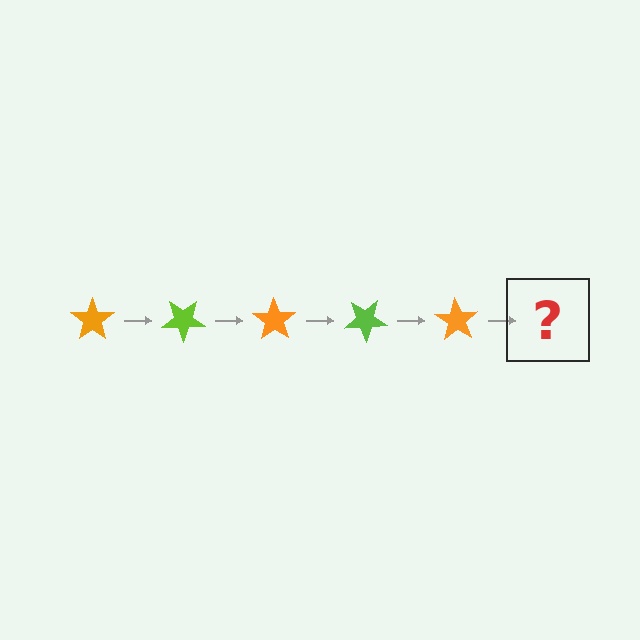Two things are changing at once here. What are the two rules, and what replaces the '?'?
The two rules are that it rotates 35 degrees each step and the color cycles through orange and lime. The '?' should be a lime star, rotated 175 degrees from the start.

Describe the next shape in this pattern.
It should be a lime star, rotated 175 degrees from the start.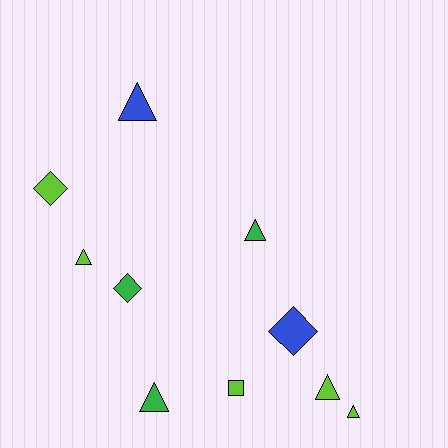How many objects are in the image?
There are 10 objects.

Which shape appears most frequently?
Triangle, with 6 objects.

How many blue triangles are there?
There is 1 blue triangle.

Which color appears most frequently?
Lime, with 5 objects.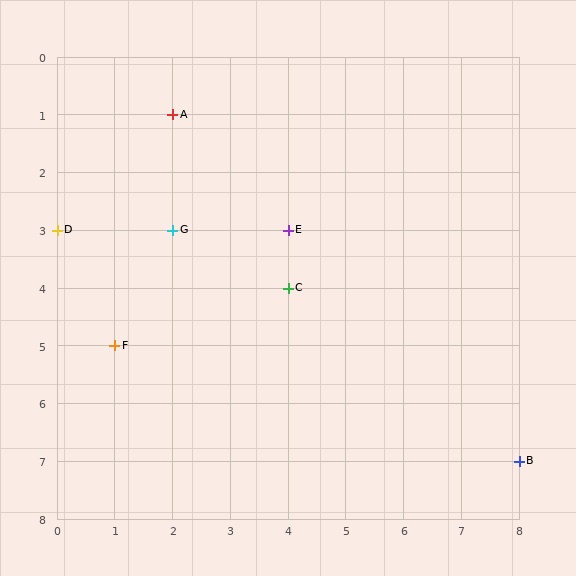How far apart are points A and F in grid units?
Points A and F are 1 column and 4 rows apart (about 4.1 grid units diagonally).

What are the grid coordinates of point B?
Point B is at grid coordinates (8, 7).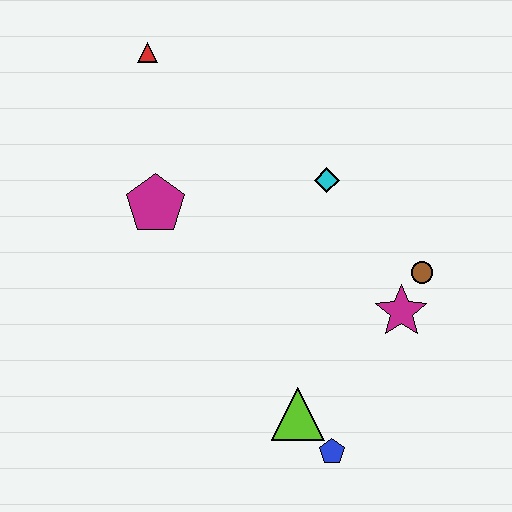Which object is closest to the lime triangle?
The blue pentagon is closest to the lime triangle.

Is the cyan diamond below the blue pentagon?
No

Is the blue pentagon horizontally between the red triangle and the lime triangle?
No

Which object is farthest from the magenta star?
The red triangle is farthest from the magenta star.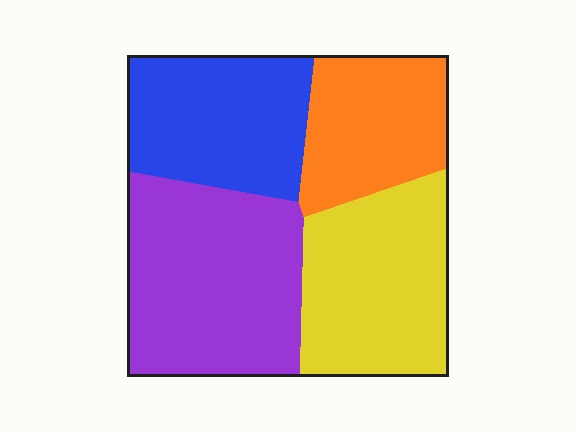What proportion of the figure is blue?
Blue covers roughly 25% of the figure.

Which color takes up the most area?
Purple, at roughly 30%.